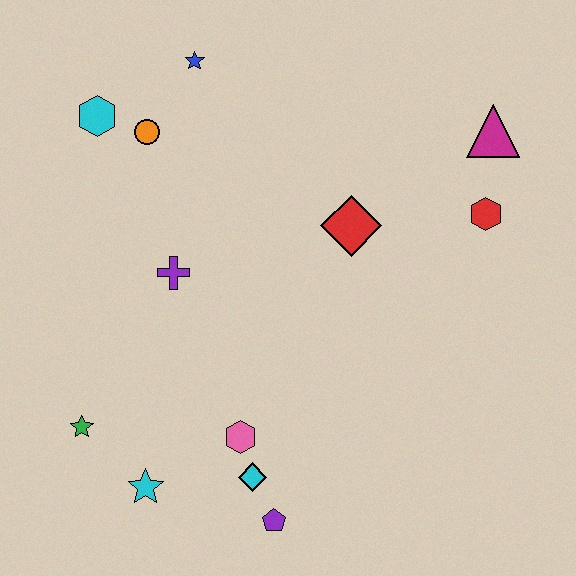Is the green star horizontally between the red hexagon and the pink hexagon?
No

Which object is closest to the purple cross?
The orange circle is closest to the purple cross.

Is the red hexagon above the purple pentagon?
Yes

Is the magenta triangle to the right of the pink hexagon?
Yes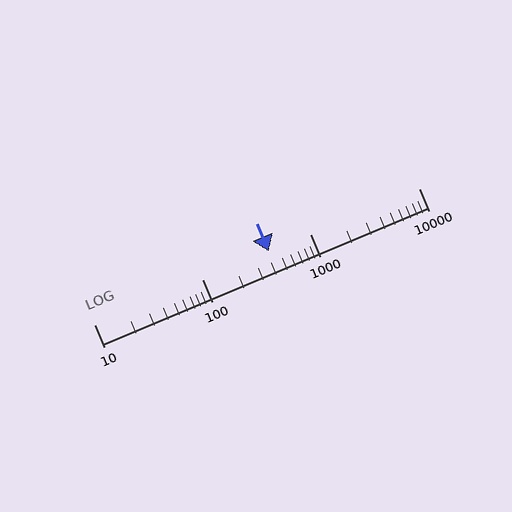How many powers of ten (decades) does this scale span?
The scale spans 3 decades, from 10 to 10000.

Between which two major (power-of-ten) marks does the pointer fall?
The pointer is between 100 and 1000.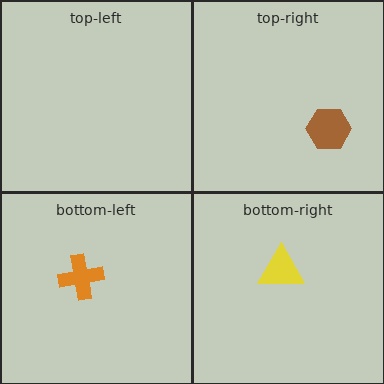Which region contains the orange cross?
The bottom-left region.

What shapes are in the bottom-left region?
The orange cross.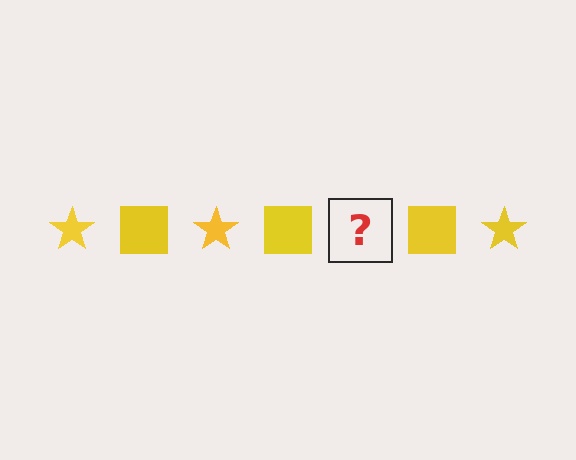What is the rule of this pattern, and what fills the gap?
The rule is that the pattern cycles through star, square shapes in yellow. The gap should be filled with a yellow star.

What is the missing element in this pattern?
The missing element is a yellow star.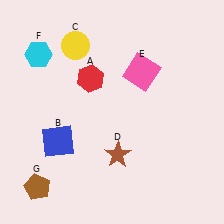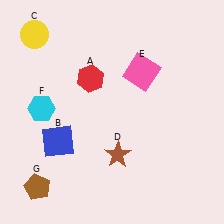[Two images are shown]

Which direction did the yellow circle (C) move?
The yellow circle (C) moved left.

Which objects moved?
The objects that moved are: the yellow circle (C), the cyan hexagon (F).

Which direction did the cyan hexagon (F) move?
The cyan hexagon (F) moved down.